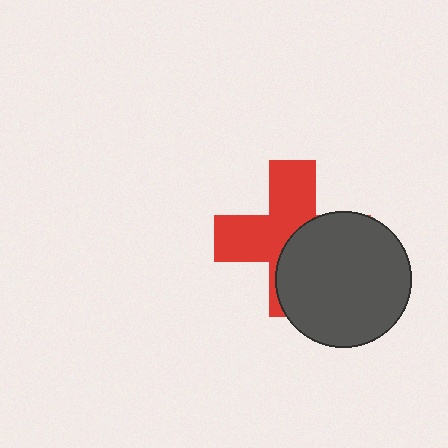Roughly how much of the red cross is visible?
About half of it is visible (roughly 53%).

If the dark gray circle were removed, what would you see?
You would see the complete red cross.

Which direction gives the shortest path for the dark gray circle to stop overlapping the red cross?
Moving toward the lower-right gives the shortest separation.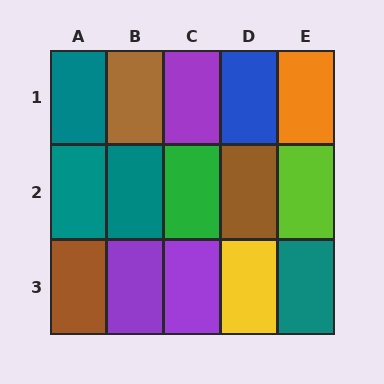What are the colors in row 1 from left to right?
Teal, brown, purple, blue, orange.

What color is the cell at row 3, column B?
Purple.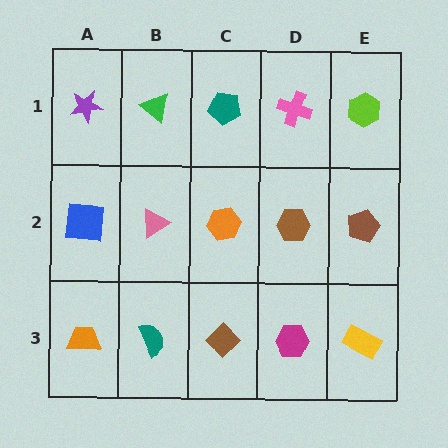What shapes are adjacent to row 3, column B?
A pink triangle (row 2, column B), an orange trapezoid (row 3, column A), a brown diamond (row 3, column C).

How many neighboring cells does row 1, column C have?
3.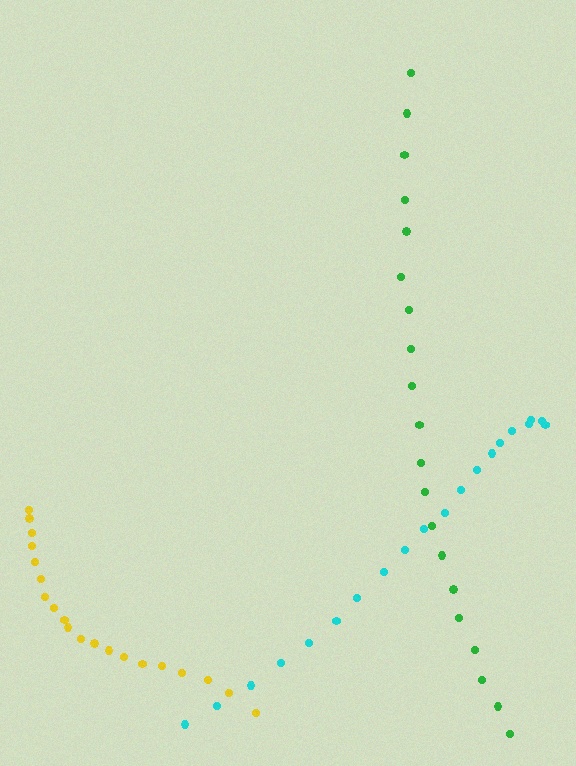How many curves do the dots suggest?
There are 3 distinct paths.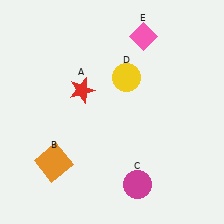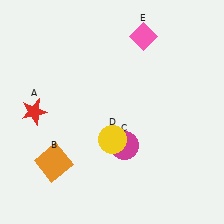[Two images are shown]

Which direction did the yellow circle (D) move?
The yellow circle (D) moved down.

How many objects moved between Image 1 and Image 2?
3 objects moved between the two images.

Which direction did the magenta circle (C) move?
The magenta circle (C) moved up.